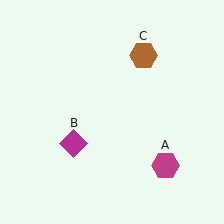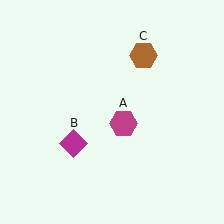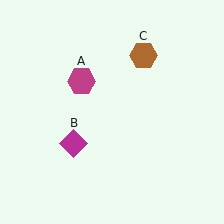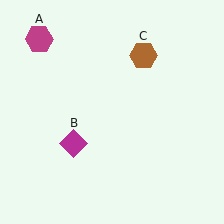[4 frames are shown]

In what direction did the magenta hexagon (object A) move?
The magenta hexagon (object A) moved up and to the left.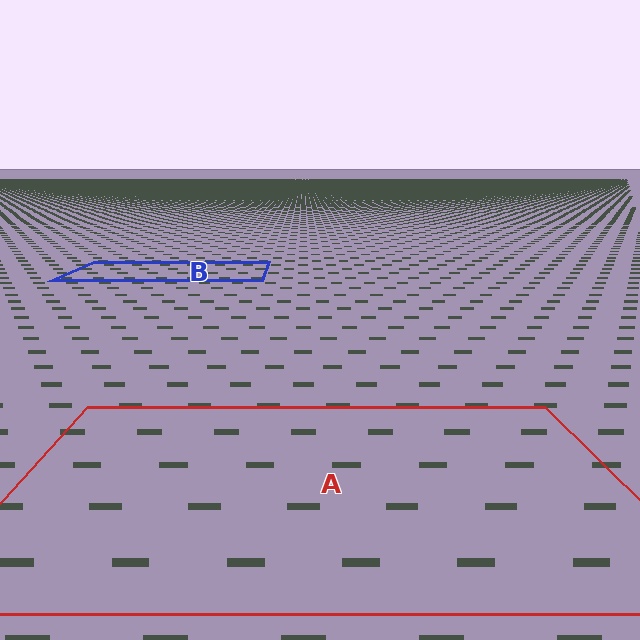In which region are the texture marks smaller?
The texture marks are smaller in region B, because it is farther away.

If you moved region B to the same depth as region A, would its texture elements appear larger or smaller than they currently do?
They would appear larger. At a closer depth, the same texture elements are projected at a bigger on-screen size.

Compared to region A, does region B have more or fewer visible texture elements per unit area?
Region B has more texture elements per unit area — they are packed more densely because it is farther away.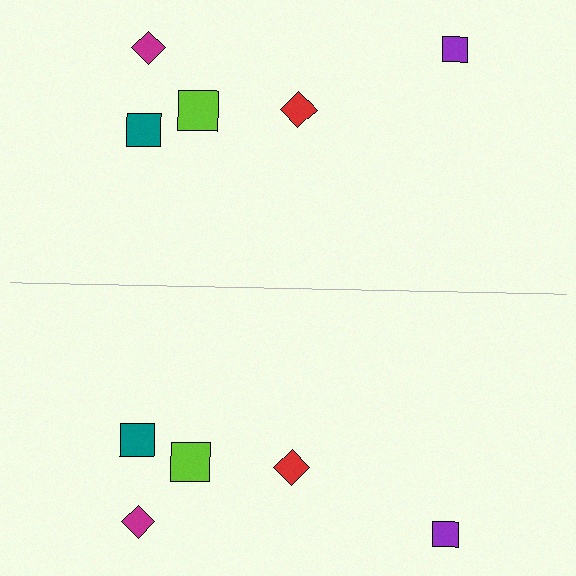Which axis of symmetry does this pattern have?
The pattern has a horizontal axis of symmetry running through the center of the image.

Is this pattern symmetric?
Yes, this pattern has bilateral (reflection) symmetry.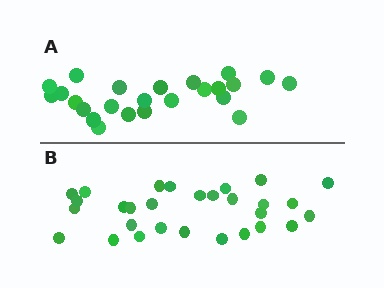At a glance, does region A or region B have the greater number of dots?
Region B (the bottom region) has more dots.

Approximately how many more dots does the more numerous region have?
Region B has about 5 more dots than region A.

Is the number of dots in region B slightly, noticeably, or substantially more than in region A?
Region B has only slightly more — the two regions are fairly close. The ratio is roughly 1.2 to 1.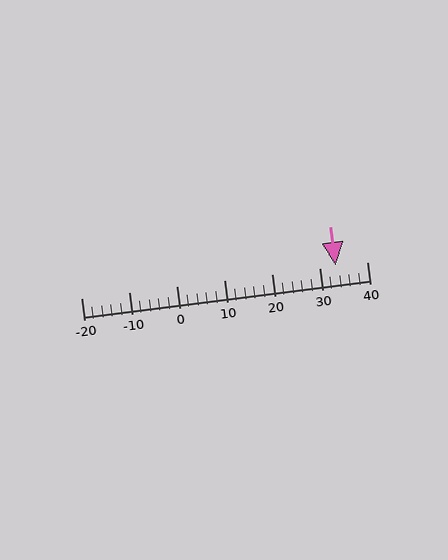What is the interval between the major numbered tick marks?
The major tick marks are spaced 10 units apart.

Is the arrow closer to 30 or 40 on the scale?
The arrow is closer to 30.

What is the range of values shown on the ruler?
The ruler shows values from -20 to 40.